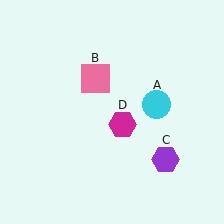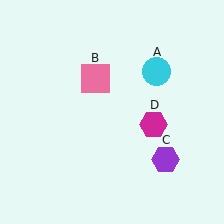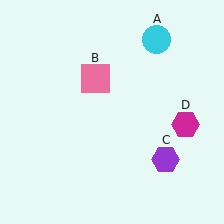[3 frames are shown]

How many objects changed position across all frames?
2 objects changed position: cyan circle (object A), magenta hexagon (object D).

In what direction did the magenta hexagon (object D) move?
The magenta hexagon (object D) moved right.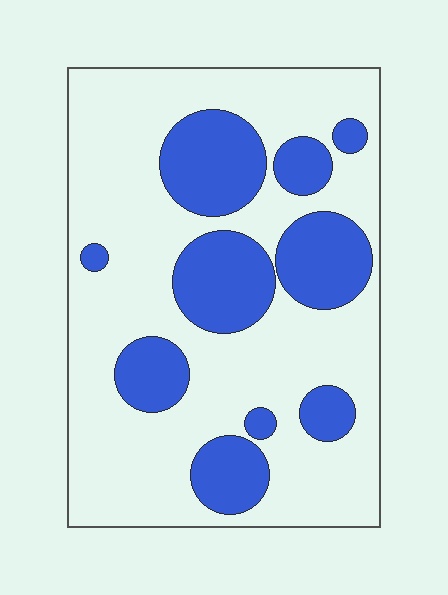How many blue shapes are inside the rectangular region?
10.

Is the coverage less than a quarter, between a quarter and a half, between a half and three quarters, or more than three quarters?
Between a quarter and a half.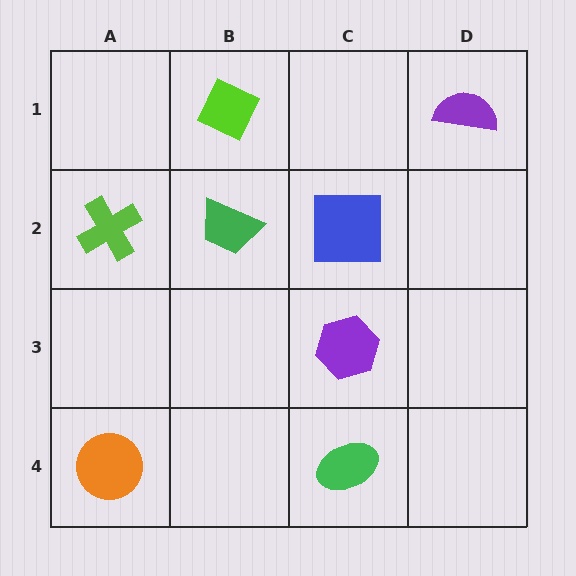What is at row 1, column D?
A purple semicircle.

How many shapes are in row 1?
2 shapes.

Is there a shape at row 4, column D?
No, that cell is empty.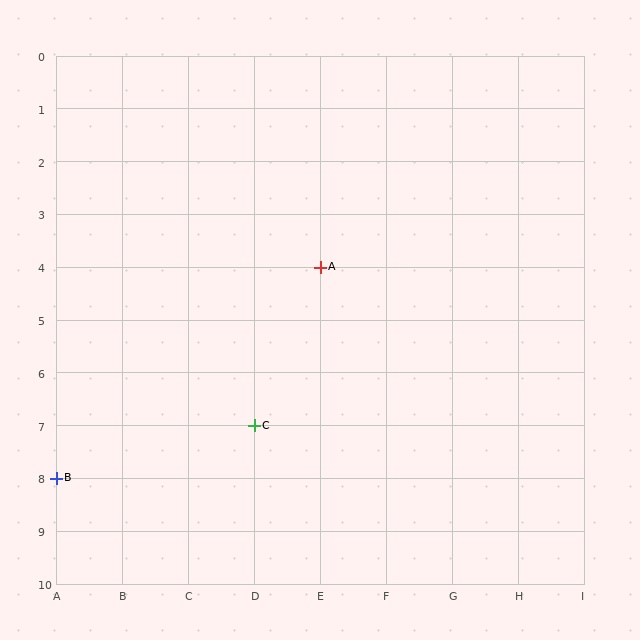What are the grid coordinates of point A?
Point A is at grid coordinates (E, 4).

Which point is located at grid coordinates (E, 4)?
Point A is at (E, 4).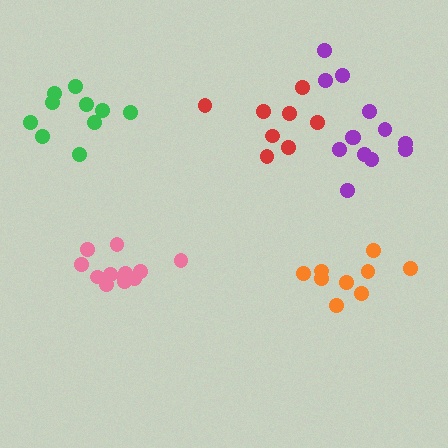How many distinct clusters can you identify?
There are 5 distinct clusters.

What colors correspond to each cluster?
The clusters are colored: green, pink, orange, purple, red.